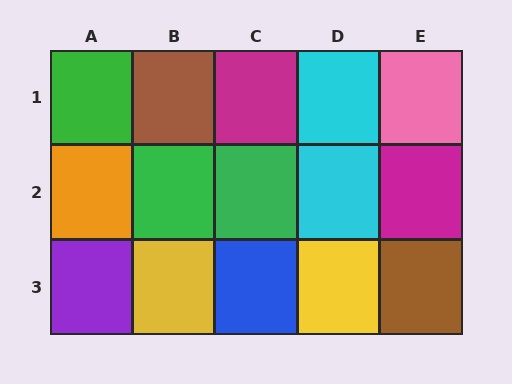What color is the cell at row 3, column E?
Brown.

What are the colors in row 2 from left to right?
Orange, green, green, cyan, magenta.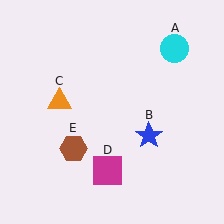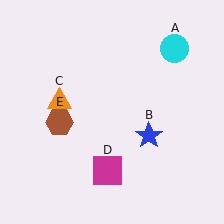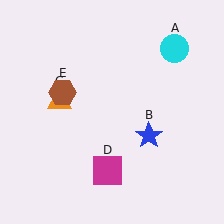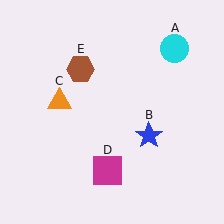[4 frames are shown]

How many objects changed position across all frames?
1 object changed position: brown hexagon (object E).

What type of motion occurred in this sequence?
The brown hexagon (object E) rotated clockwise around the center of the scene.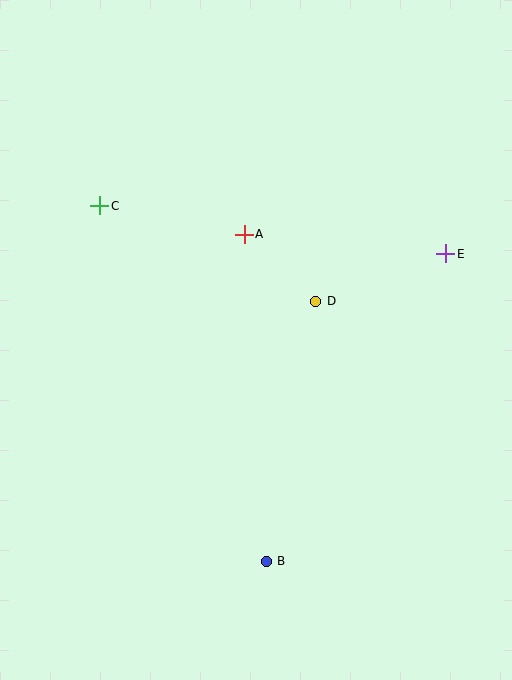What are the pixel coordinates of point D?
Point D is at (316, 301).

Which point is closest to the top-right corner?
Point E is closest to the top-right corner.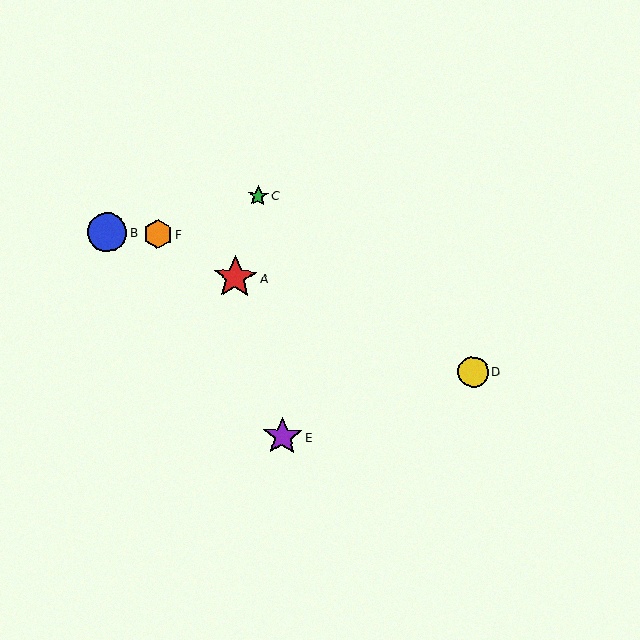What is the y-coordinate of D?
Object D is at y≈372.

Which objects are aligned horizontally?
Objects B, F are aligned horizontally.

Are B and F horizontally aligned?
Yes, both are at y≈232.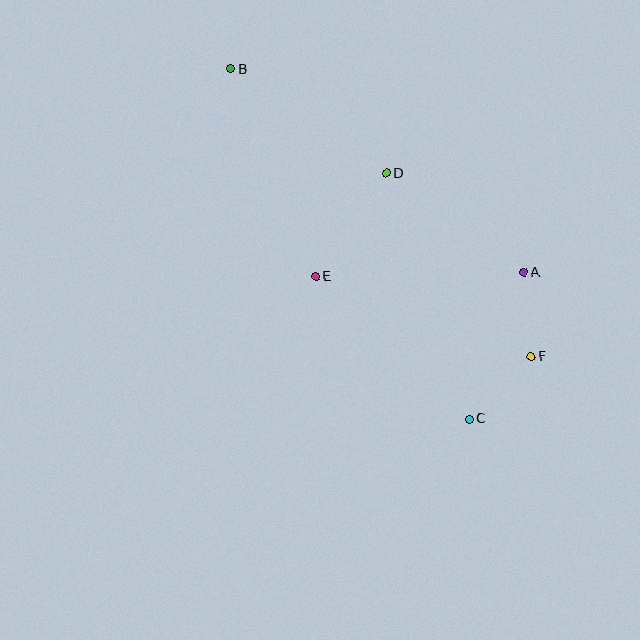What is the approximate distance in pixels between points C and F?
The distance between C and F is approximately 88 pixels.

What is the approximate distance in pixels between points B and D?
The distance between B and D is approximately 187 pixels.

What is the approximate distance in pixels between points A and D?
The distance between A and D is approximately 170 pixels.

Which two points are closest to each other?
Points A and F are closest to each other.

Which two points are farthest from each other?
Points B and C are farthest from each other.